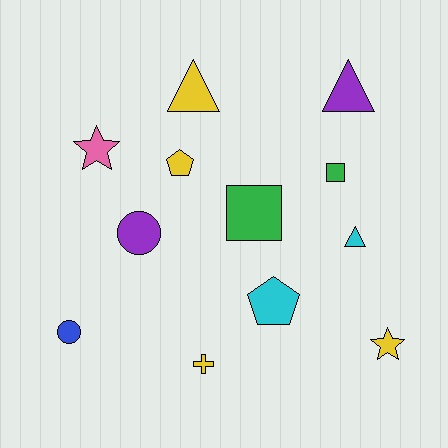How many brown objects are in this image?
There are no brown objects.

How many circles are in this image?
There are 2 circles.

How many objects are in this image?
There are 12 objects.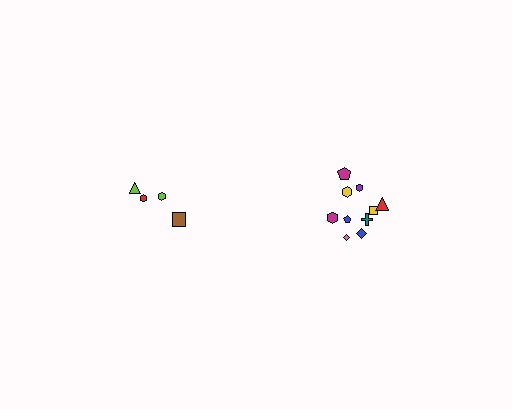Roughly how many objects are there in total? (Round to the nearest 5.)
Roughly 15 objects in total.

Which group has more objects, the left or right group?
The right group.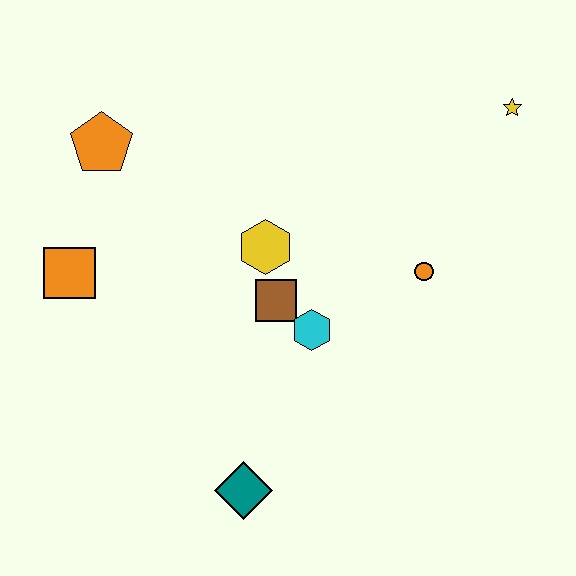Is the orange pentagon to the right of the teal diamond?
No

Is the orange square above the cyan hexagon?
Yes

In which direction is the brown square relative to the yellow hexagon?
The brown square is below the yellow hexagon.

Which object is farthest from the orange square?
The yellow star is farthest from the orange square.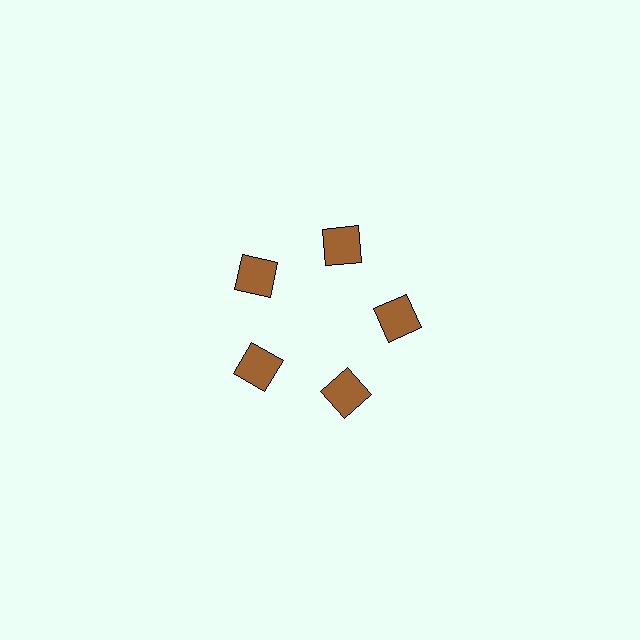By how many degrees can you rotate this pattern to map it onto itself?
The pattern maps onto itself every 72 degrees of rotation.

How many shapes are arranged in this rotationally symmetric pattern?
There are 5 shapes, arranged in 5 groups of 1.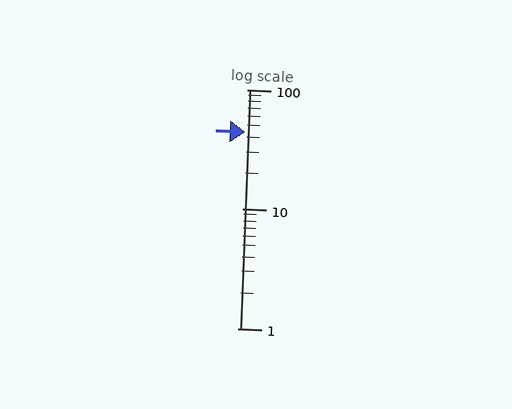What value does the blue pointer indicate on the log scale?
The pointer indicates approximately 44.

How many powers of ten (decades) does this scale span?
The scale spans 2 decades, from 1 to 100.